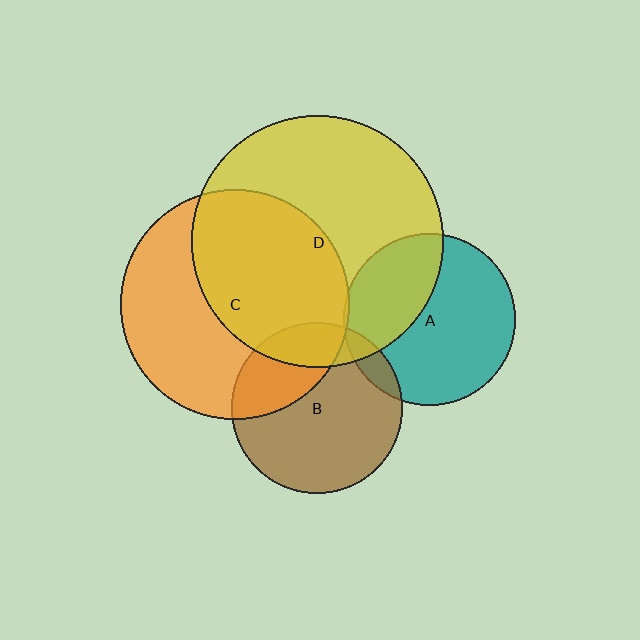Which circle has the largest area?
Circle D (yellow).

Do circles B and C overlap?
Yes.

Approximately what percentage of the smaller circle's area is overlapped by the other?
Approximately 30%.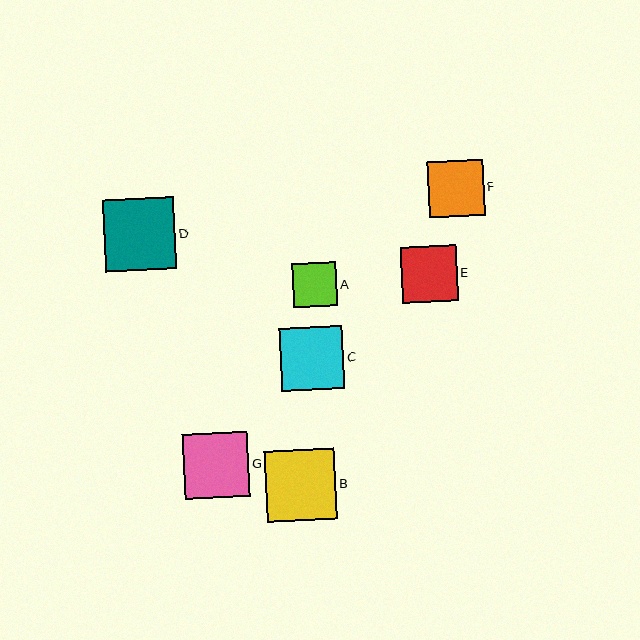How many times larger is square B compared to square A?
Square B is approximately 1.6 times the size of square A.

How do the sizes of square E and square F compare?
Square E and square F are approximately the same size.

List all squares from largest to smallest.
From largest to smallest: D, B, G, C, E, F, A.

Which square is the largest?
Square D is the largest with a size of approximately 71 pixels.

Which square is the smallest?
Square A is the smallest with a size of approximately 44 pixels.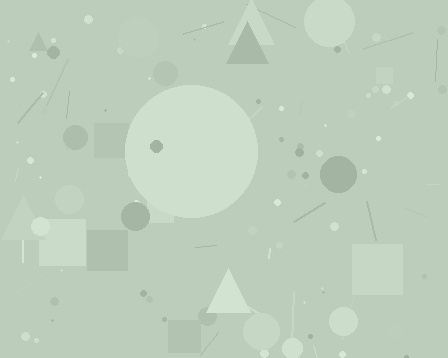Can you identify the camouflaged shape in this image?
The camouflaged shape is a circle.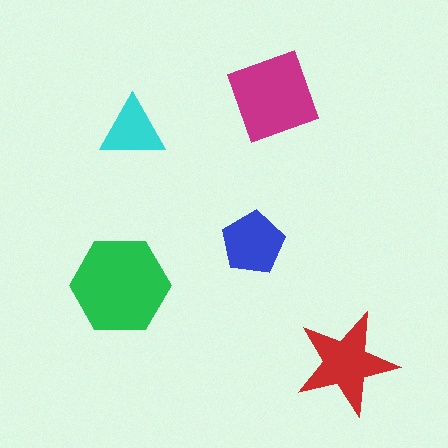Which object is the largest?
The green hexagon.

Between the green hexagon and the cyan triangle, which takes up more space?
The green hexagon.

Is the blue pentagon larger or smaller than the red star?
Smaller.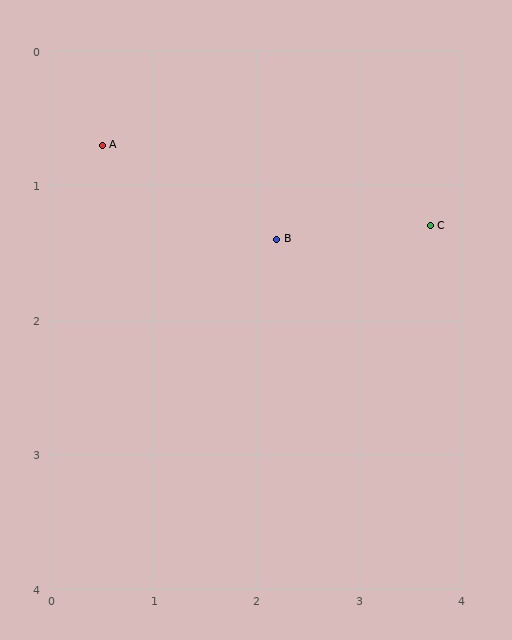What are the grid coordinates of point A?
Point A is at approximately (0.5, 0.7).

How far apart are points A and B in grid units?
Points A and B are about 1.8 grid units apart.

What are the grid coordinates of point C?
Point C is at approximately (3.7, 1.3).